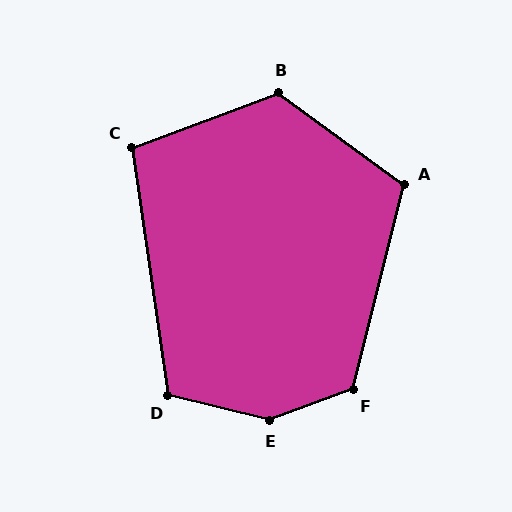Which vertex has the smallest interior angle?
C, at approximately 102 degrees.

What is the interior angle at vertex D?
Approximately 112 degrees (obtuse).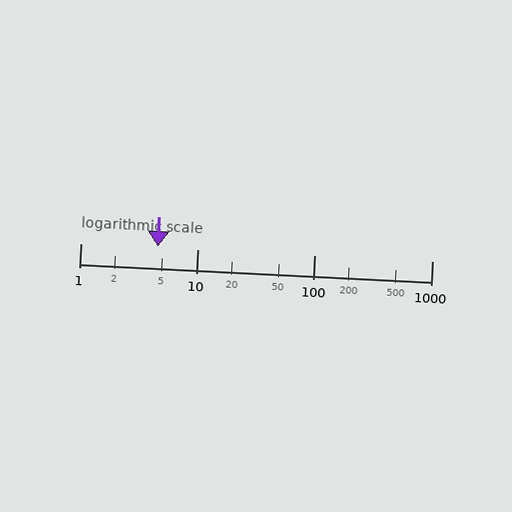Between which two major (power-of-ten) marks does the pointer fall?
The pointer is between 1 and 10.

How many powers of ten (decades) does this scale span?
The scale spans 3 decades, from 1 to 1000.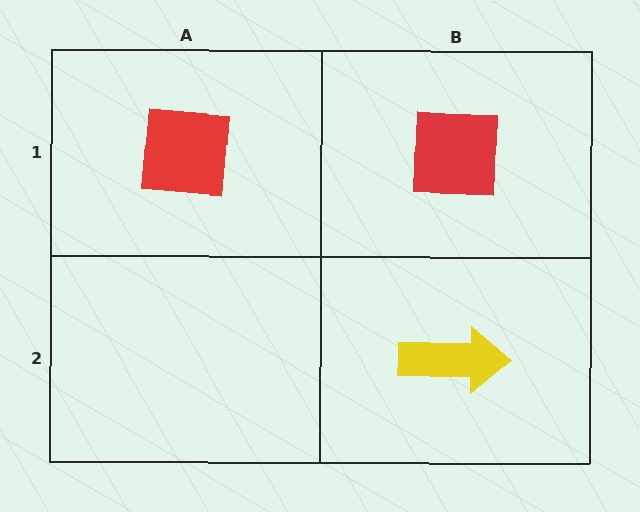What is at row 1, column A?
A red square.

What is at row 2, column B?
A yellow arrow.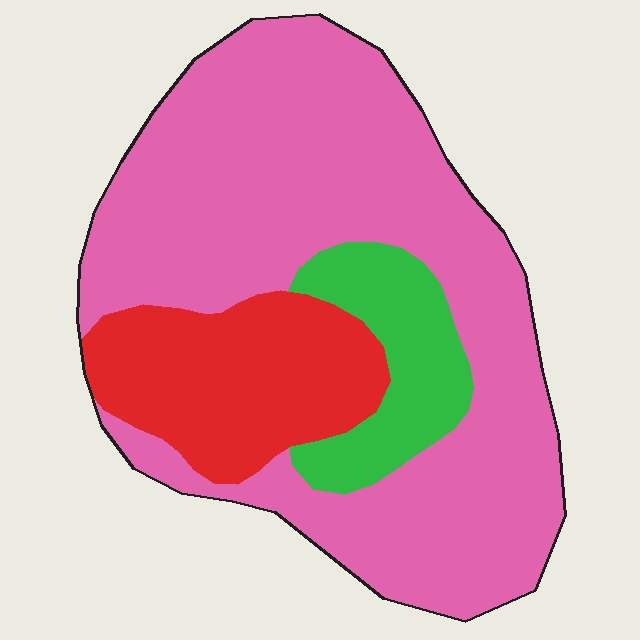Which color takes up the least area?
Green, at roughly 10%.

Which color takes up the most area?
Pink, at roughly 65%.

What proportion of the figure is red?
Red covers roughly 20% of the figure.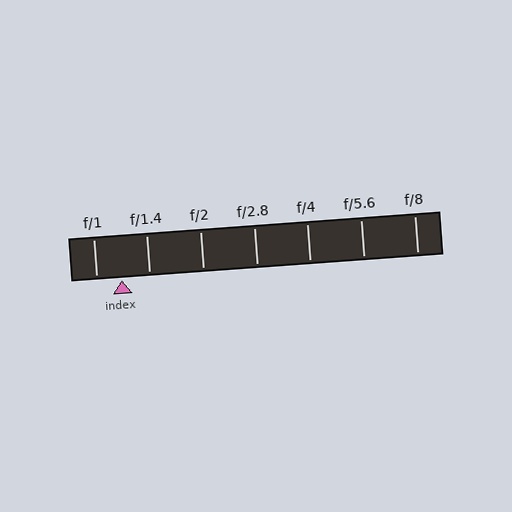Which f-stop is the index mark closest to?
The index mark is closest to f/1.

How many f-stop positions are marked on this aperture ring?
There are 7 f-stop positions marked.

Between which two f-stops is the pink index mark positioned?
The index mark is between f/1 and f/1.4.